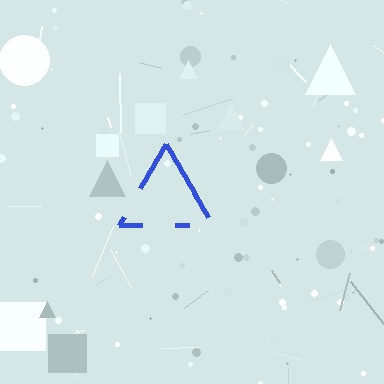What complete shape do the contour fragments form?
The contour fragments form a triangle.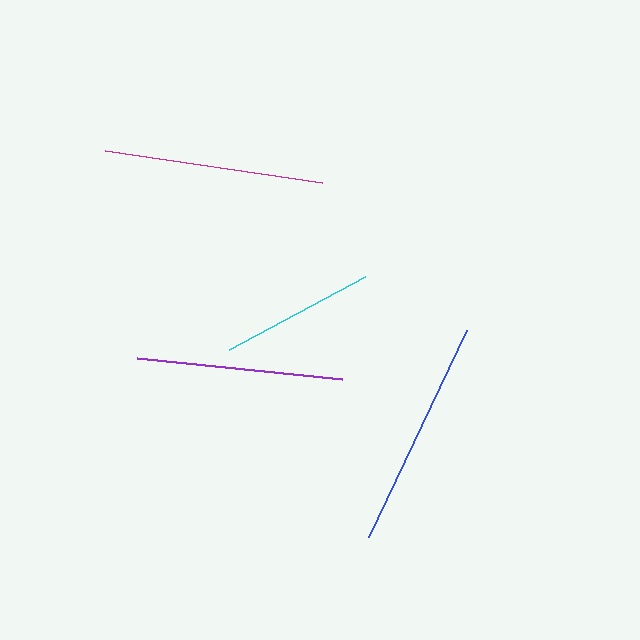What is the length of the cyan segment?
The cyan segment is approximately 154 pixels long.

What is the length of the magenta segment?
The magenta segment is approximately 220 pixels long.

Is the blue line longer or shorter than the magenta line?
The blue line is longer than the magenta line.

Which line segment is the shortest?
The cyan line is the shortest at approximately 154 pixels.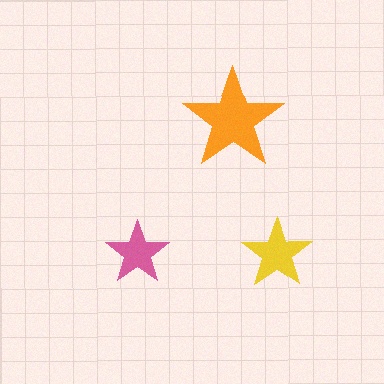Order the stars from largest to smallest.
the orange one, the yellow one, the pink one.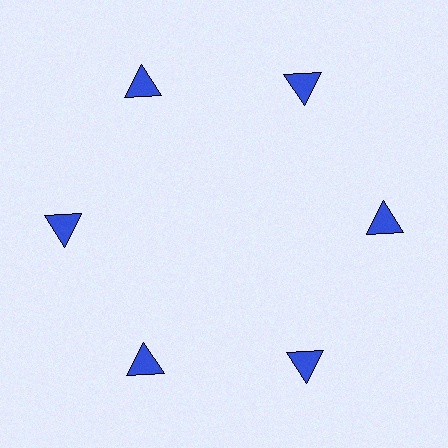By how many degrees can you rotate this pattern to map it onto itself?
The pattern maps onto itself every 60 degrees of rotation.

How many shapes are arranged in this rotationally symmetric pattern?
There are 6 shapes, arranged in 6 groups of 1.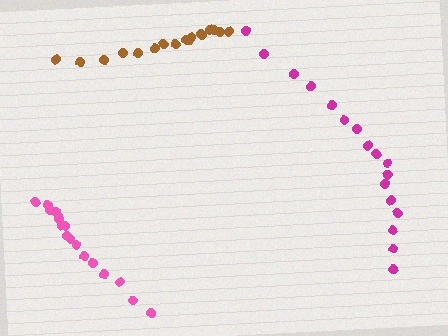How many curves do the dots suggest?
There are 3 distinct paths.